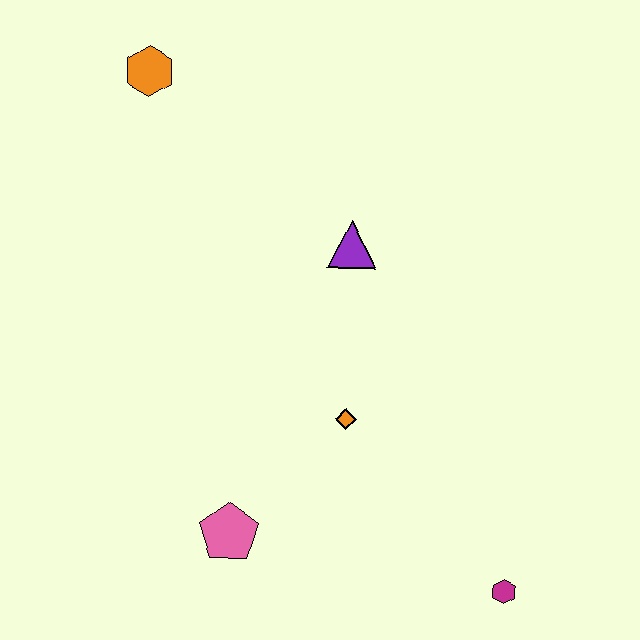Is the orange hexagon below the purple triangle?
No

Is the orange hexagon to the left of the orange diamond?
Yes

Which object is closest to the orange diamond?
The pink pentagon is closest to the orange diamond.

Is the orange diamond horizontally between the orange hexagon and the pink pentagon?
No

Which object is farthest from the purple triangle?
The magenta hexagon is farthest from the purple triangle.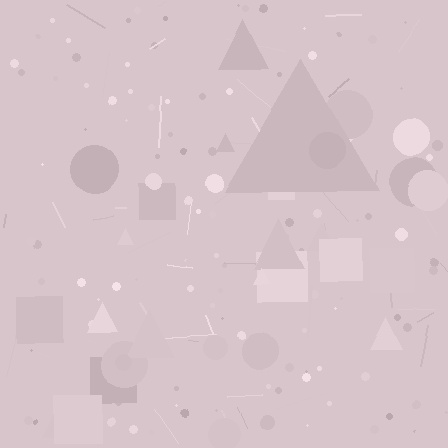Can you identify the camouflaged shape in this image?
The camouflaged shape is a triangle.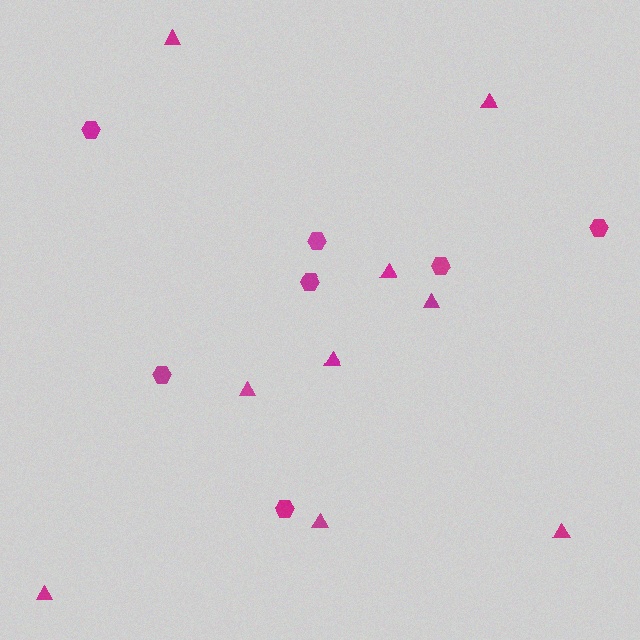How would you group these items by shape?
There are 2 groups: one group of triangles (9) and one group of hexagons (7).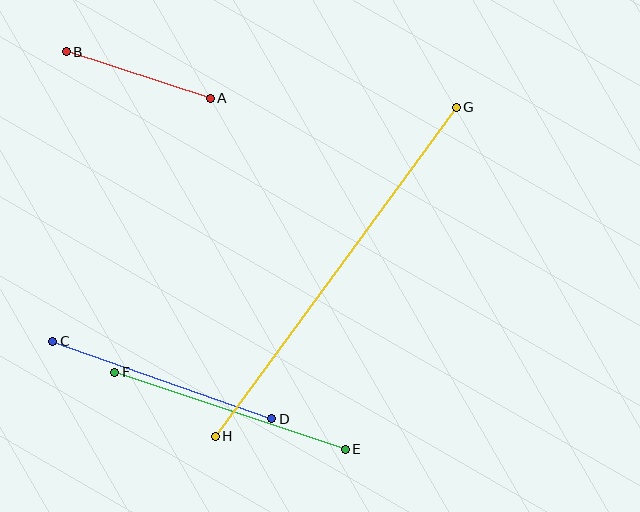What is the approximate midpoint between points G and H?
The midpoint is at approximately (336, 272) pixels.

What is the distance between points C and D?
The distance is approximately 233 pixels.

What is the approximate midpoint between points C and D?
The midpoint is at approximately (162, 380) pixels.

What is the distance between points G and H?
The distance is approximately 408 pixels.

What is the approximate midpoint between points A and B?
The midpoint is at approximately (138, 75) pixels.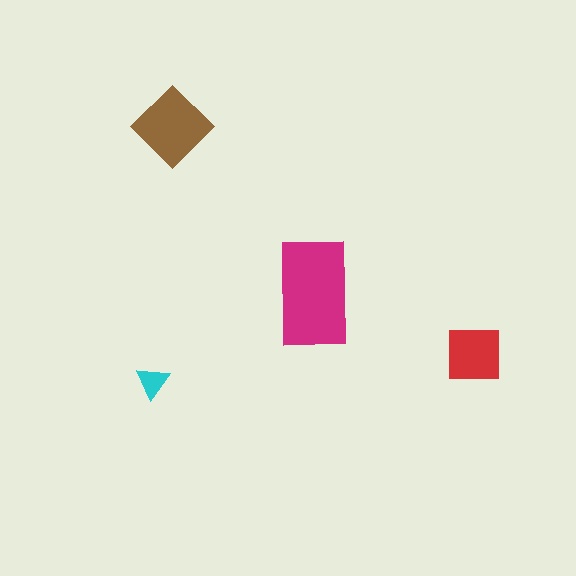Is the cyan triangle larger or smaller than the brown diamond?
Smaller.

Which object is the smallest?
The cyan triangle.